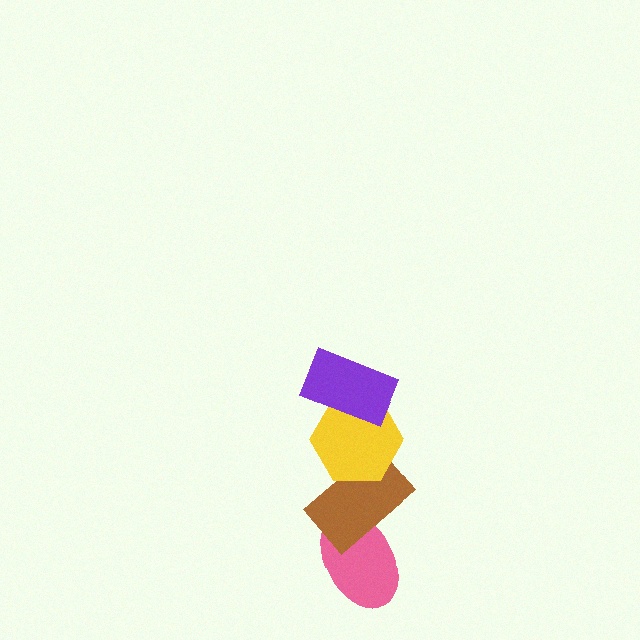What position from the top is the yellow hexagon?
The yellow hexagon is 2nd from the top.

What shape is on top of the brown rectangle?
The yellow hexagon is on top of the brown rectangle.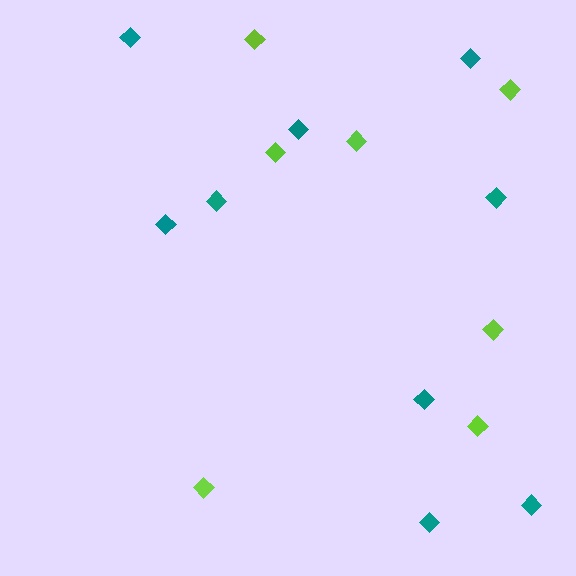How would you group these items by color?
There are 2 groups: one group of lime diamonds (7) and one group of teal diamonds (9).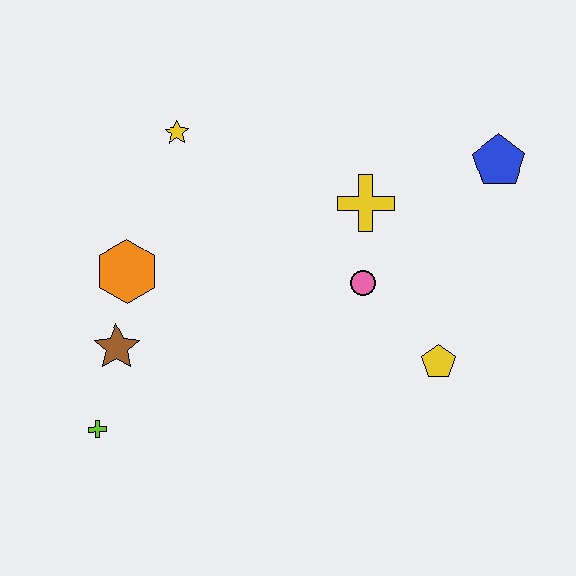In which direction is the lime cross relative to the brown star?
The lime cross is below the brown star.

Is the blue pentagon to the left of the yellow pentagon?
No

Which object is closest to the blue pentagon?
The yellow cross is closest to the blue pentagon.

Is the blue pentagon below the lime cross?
No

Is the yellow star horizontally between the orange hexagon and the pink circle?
Yes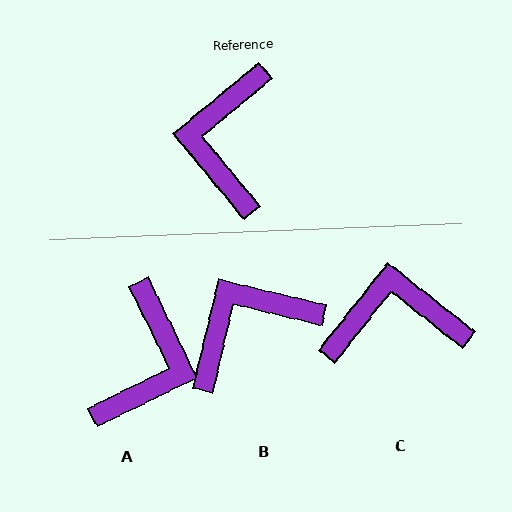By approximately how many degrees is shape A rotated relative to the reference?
Approximately 167 degrees counter-clockwise.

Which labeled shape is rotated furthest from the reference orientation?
A, about 167 degrees away.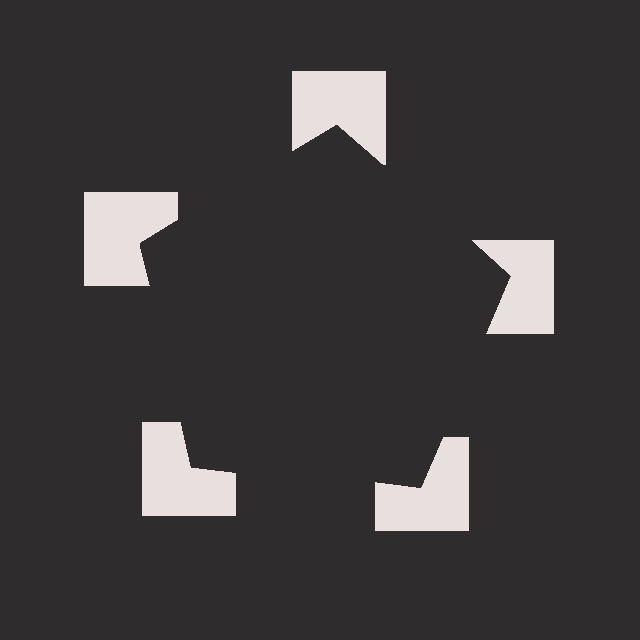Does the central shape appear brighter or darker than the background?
It typically appears slightly darker than the background, even though no actual brightness change is drawn.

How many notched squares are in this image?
There are 5 — one at each vertex of the illusory pentagon.